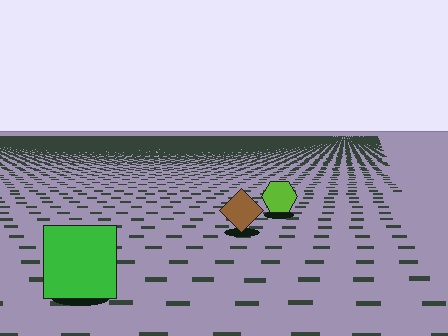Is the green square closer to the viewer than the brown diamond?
Yes. The green square is closer — you can tell from the texture gradient: the ground texture is coarser near it.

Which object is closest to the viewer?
The green square is closest. The texture marks near it are larger and more spread out.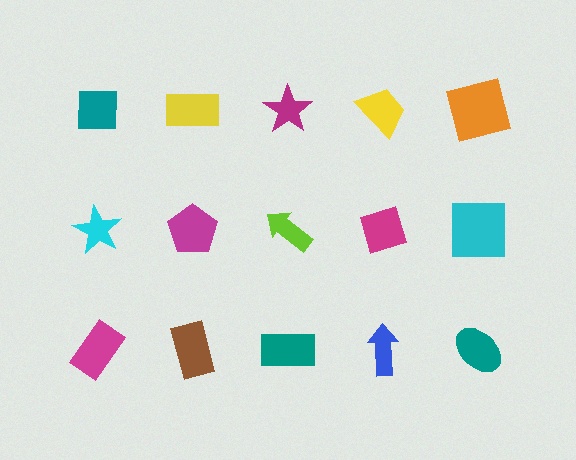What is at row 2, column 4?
A magenta diamond.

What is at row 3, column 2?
A brown rectangle.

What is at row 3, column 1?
A magenta rectangle.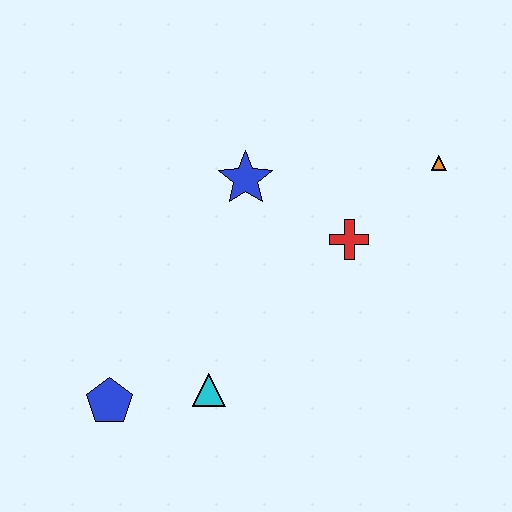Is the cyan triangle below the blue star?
Yes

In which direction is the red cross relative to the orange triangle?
The red cross is to the left of the orange triangle.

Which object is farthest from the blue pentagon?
The orange triangle is farthest from the blue pentagon.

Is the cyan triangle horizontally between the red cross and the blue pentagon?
Yes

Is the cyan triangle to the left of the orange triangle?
Yes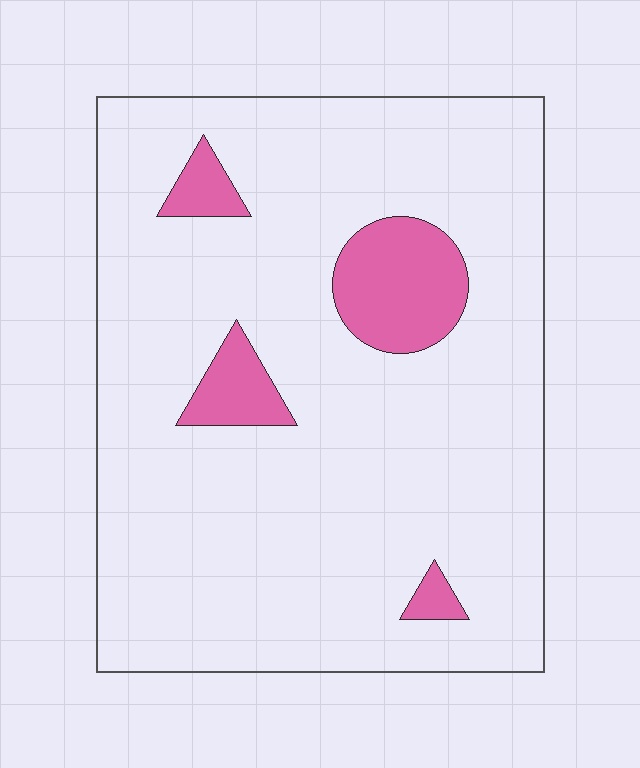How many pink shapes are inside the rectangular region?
4.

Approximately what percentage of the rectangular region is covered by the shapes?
Approximately 10%.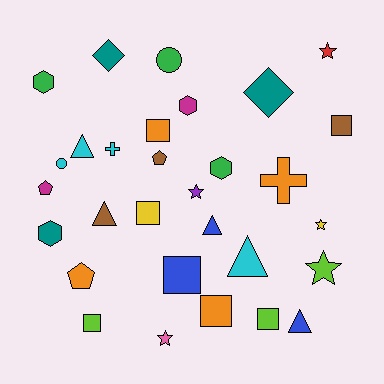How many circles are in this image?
There are 2 circles.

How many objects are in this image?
There are 30 objects.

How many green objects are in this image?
There are 3 green objects.